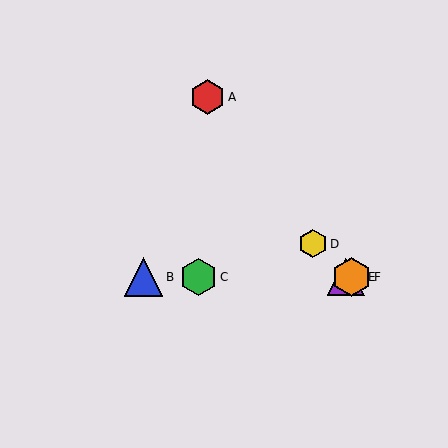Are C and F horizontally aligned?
Yes, both are at y≈277.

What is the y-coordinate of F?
Object F is at y≈277.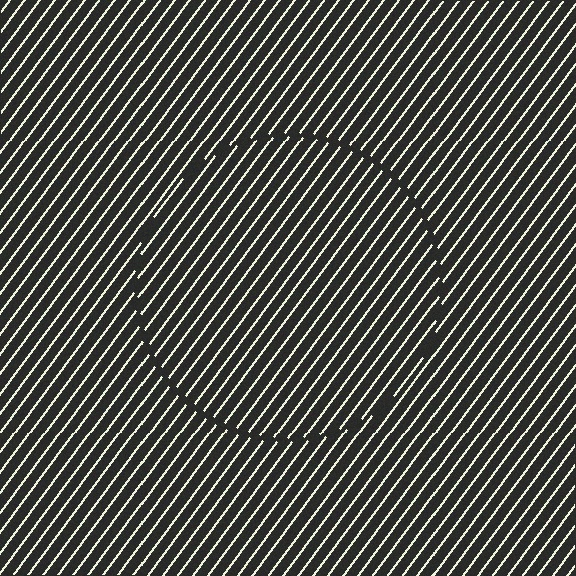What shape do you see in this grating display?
An illusory circle. The interior of the shape contains the same grating, shifted by half a period — the contour is defined by the phase discontinuity where line-ends from the inner and outer gratings abut.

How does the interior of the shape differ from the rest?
The interior of the shape contains the same grating, shifted by half a period — the contour is defined by the phase discontinuity where line-ends from the inner and outer gratings abut.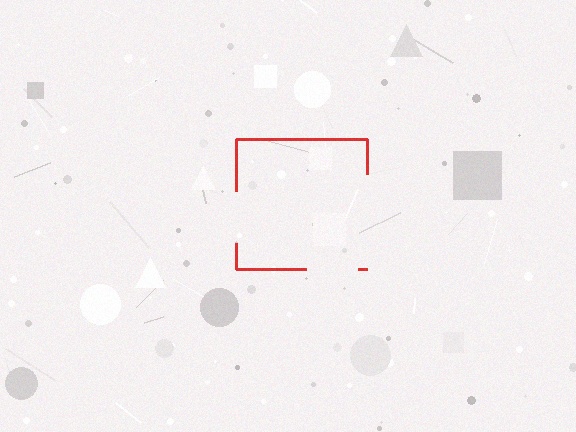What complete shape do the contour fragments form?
The contour fragments form a square.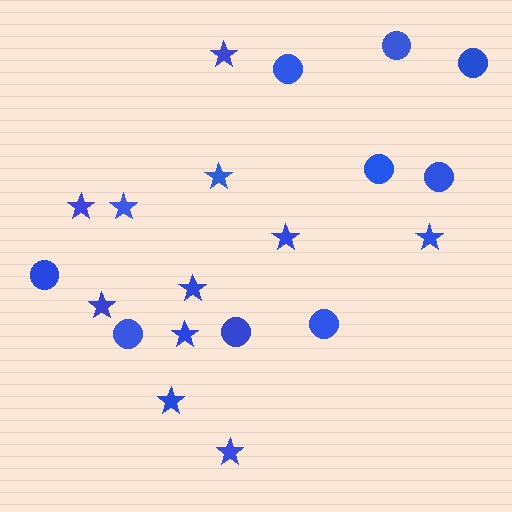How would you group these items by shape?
There are 2 groups: one group of stars (11) and one group of circles (9).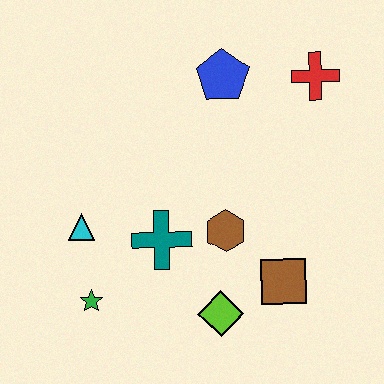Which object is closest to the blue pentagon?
The red cross is closest to the blue pentagon.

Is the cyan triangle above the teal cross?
Yes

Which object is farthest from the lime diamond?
The red cross is farthest from the lime diamond.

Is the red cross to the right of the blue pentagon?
Yes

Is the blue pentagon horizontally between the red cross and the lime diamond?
Yes